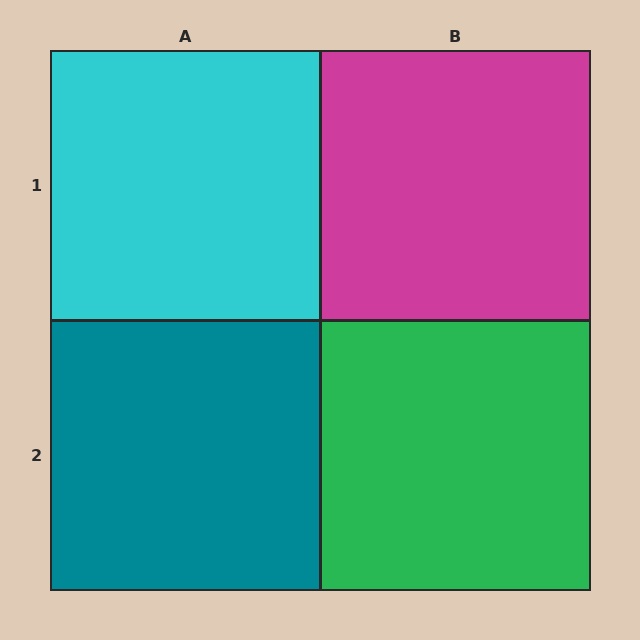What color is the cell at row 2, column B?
Green.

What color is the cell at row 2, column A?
Teal.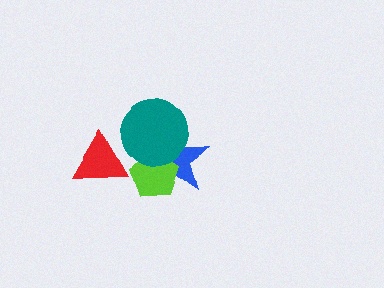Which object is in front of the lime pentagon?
The teal circle is in front of the lime pentagon.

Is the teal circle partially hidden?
No, no other shape covers it.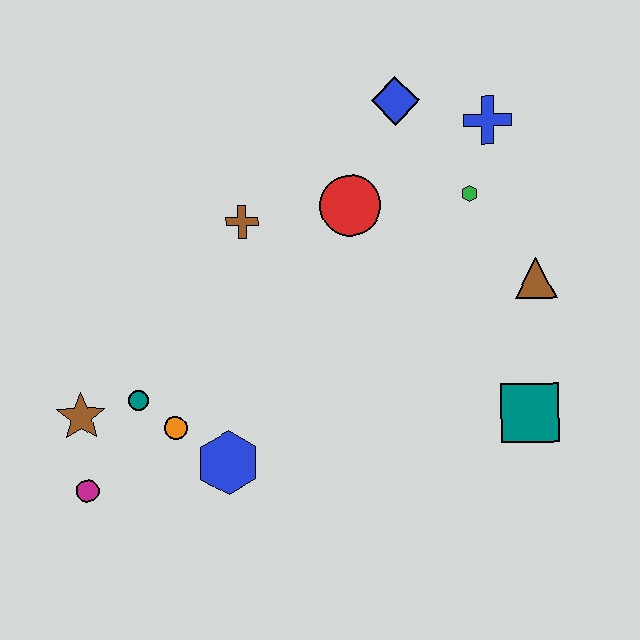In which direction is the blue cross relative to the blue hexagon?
The blue cross is above the blue hexagon.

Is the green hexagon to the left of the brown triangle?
Yes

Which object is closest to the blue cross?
The green hexagon is closest to the blue cross.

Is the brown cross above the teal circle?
Yes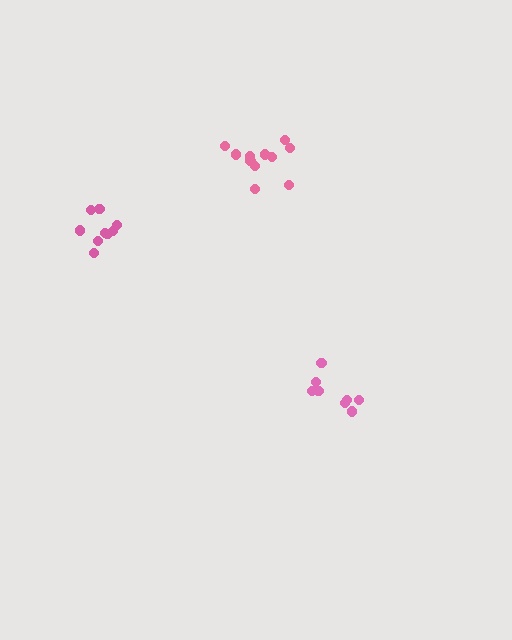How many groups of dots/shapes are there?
There are 3 groups.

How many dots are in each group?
Group 1: 8 dots, Group 2: 9 dots, Group 3: 11 dots (28 total).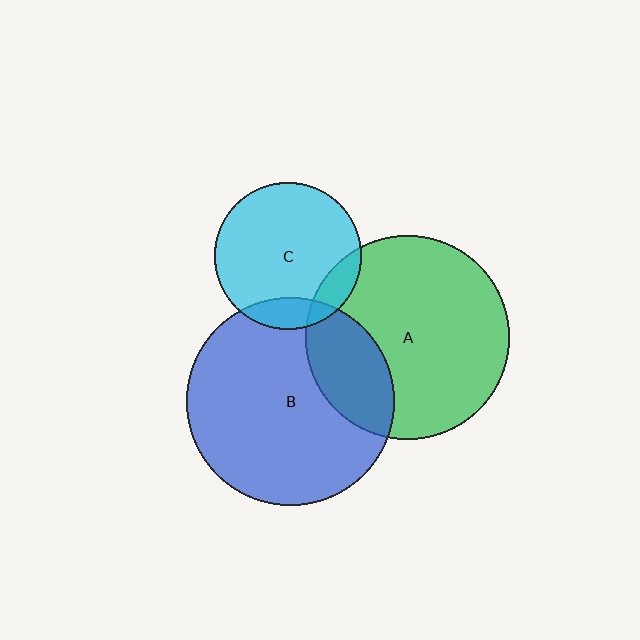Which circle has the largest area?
Circle B (blue).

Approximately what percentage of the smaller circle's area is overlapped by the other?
Approximately 25%.